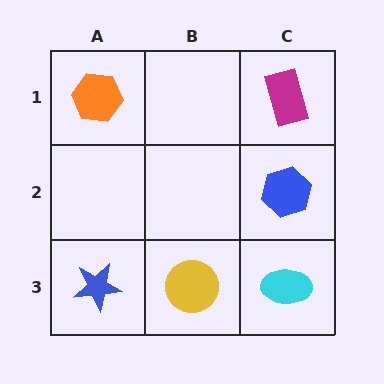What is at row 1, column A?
An orange hexagon.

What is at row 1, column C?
A magenta rectangle.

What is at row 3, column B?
A yellow circle.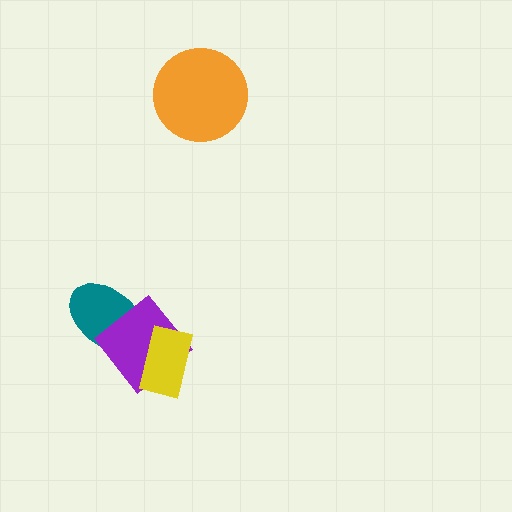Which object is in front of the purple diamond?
The yellow rectangle is in front of the purple diamond.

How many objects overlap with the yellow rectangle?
1 object overlaps with the yellow rectangle.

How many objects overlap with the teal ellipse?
1 object overlaps with the teal ellipse.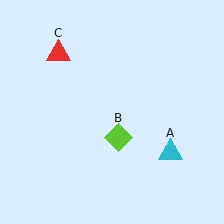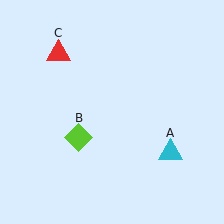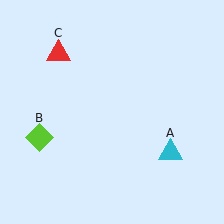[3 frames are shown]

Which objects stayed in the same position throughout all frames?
Cyan triangle (object A) and red triangle (object C) remained stationary.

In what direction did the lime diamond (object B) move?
The lime diamond (object B) moved left.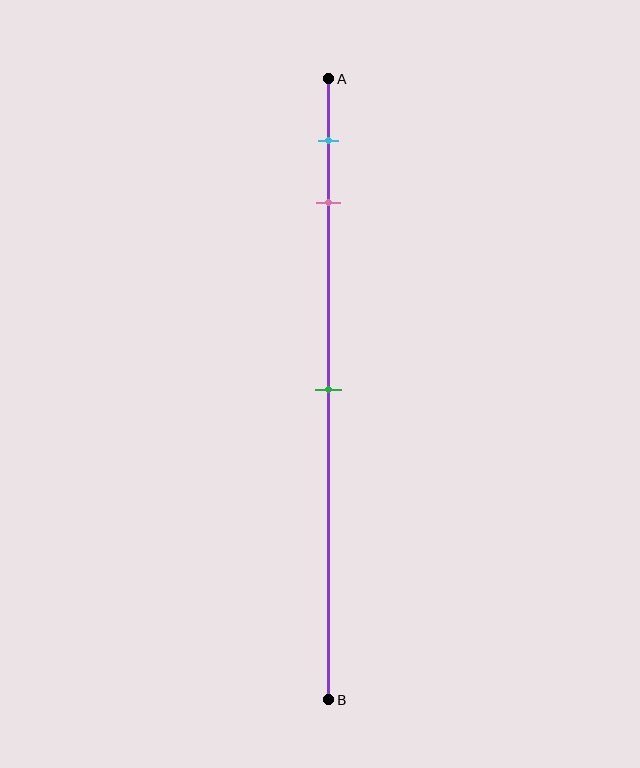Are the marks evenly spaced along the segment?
No, the marks are not evenly spaced.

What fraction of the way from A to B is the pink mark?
The pink mark is approximately 20% (0.2) of the way from A to B.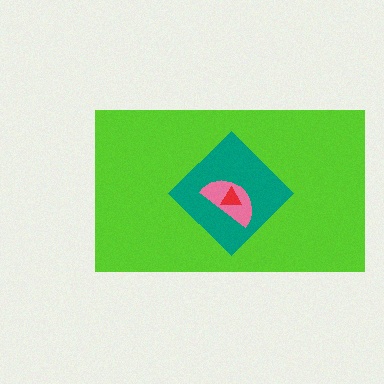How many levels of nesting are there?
4.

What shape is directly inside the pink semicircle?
The red triangle.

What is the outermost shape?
The lime rectangle.